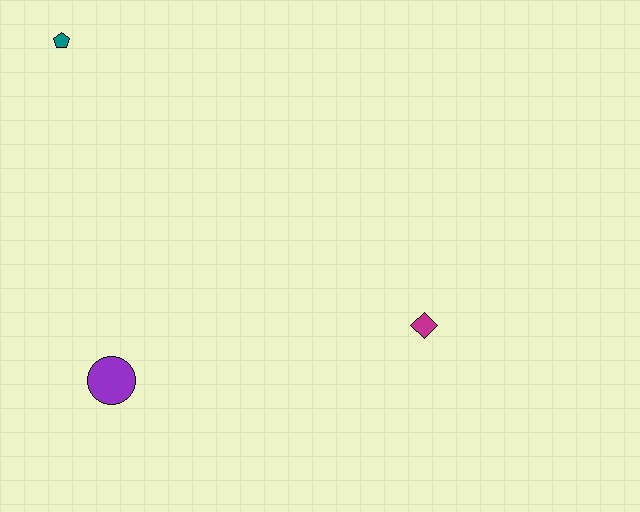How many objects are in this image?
There are 3 objects.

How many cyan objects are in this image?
There are no cyan objects.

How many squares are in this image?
There are no squares.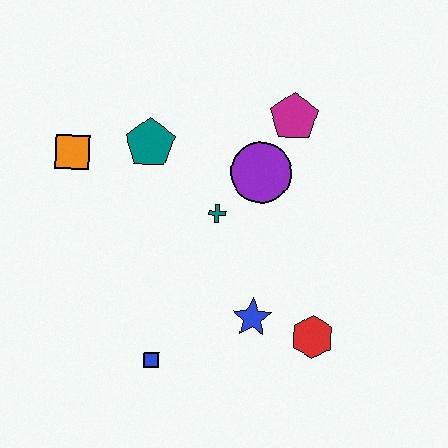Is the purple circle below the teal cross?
No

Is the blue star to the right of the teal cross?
Yes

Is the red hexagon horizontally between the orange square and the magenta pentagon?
No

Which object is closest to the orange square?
The teal pentagon is closest to the orange square.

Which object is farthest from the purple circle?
The blue square is farthest from the purple circle.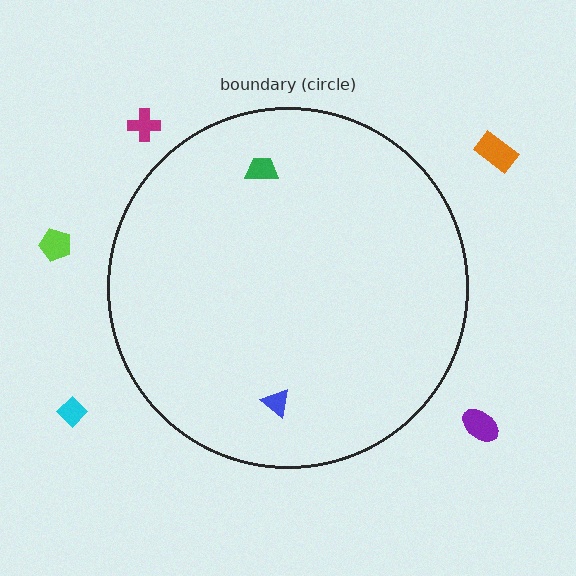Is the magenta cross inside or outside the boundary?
Outside.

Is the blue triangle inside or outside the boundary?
Inside.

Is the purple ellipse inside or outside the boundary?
Outside.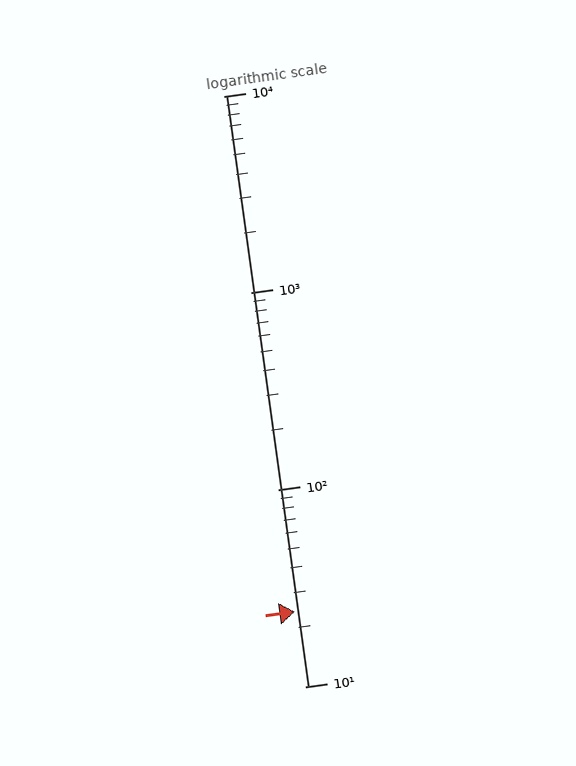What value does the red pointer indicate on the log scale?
The pointer indicates approximately 24.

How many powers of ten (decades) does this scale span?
The scale spans 3 decades, from 10 to 10000.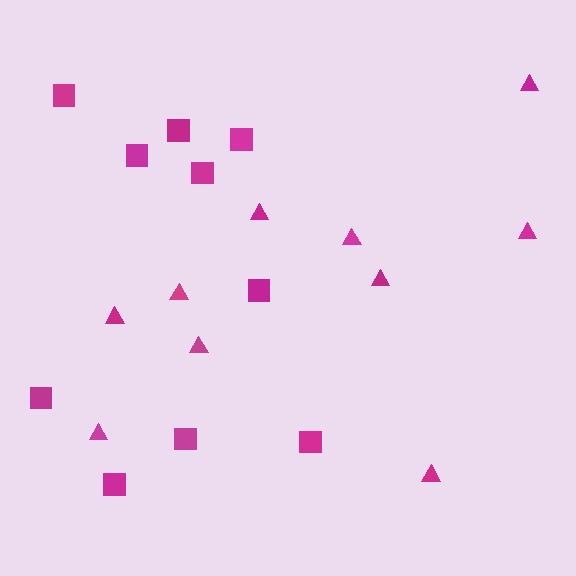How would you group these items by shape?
There are 2 groups: one group of squares (10) and one group of triangles (10).